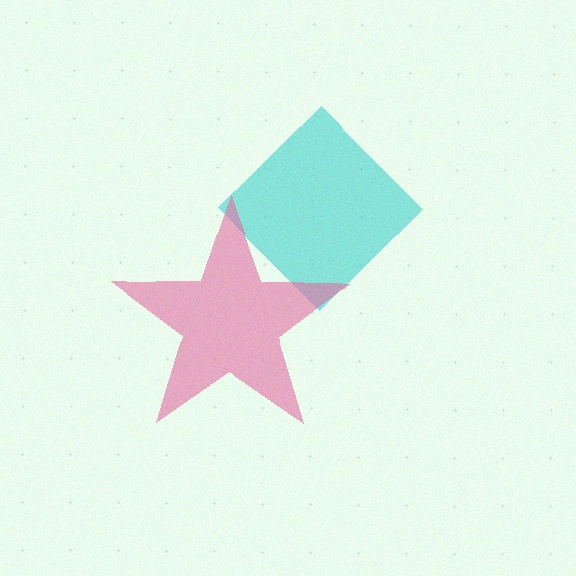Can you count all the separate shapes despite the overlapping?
Yes, there are 2 separate shapes.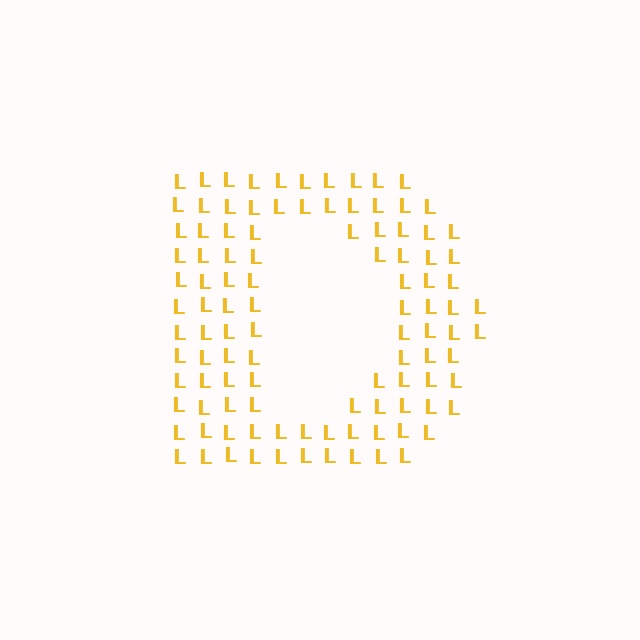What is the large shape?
The large shape is the letter D.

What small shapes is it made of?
It is made of small letter L's.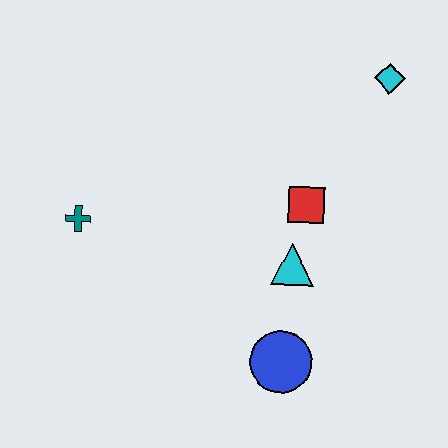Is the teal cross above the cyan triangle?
Yes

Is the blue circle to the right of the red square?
No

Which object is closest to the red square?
The cyan triangle is closest to the red square.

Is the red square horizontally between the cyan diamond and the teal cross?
Yes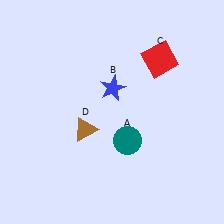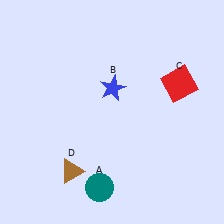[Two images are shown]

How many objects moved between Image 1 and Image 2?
3 objects moved between the two images.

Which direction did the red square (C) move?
The red square (C) moved down.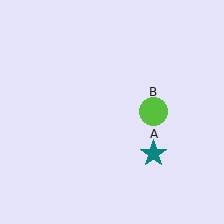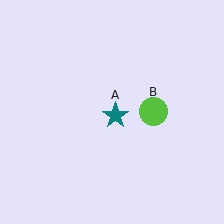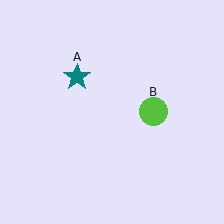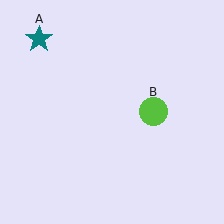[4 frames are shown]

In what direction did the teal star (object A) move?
The teal star (object A) moved up and to the left.